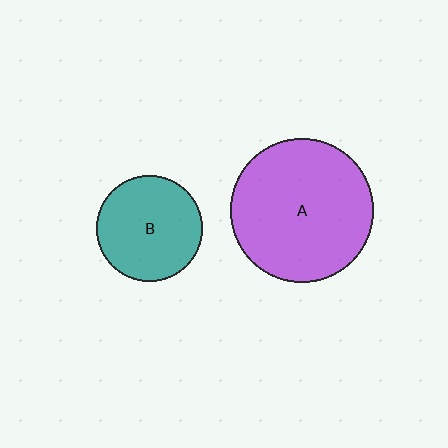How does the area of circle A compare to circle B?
Approximately 1.9 times.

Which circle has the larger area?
Circle A (purple).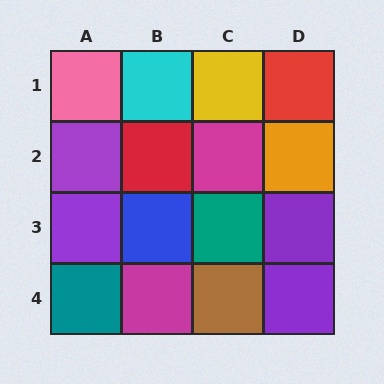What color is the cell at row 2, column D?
Orange.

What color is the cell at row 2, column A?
Purple.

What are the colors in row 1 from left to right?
Pink, cyan, yellow, red.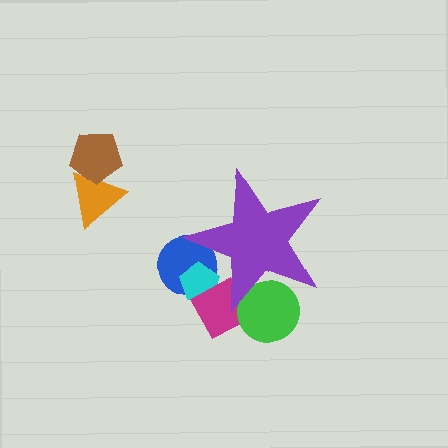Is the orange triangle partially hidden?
No, the orange triangle is fully visible.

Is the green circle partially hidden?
Yes, the green circle is partially hidden behind the purple star.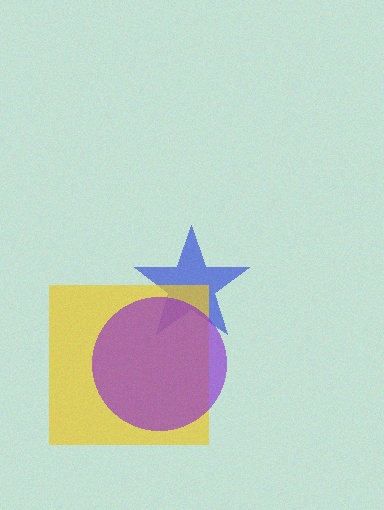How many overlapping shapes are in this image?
There are 3 overlapping shapes in the image.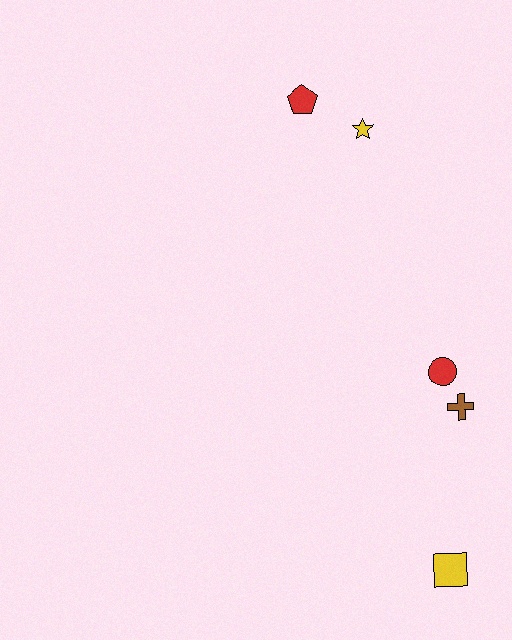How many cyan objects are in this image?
There are no cyan objects.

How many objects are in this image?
There are 5 objects.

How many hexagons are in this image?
There are no hexagons.